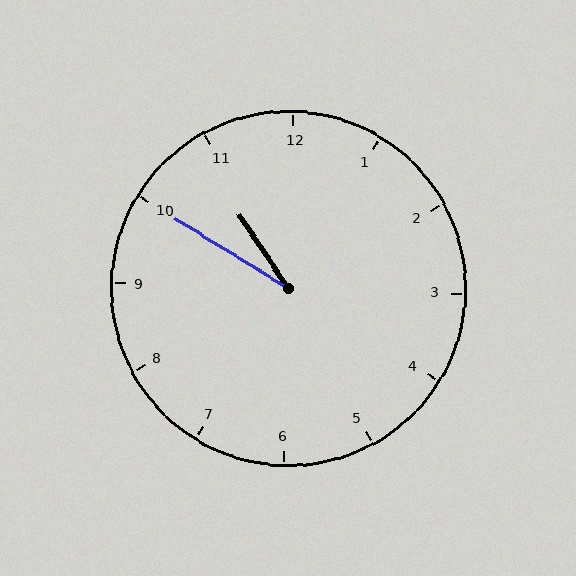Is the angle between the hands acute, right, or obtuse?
It is acute.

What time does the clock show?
10:50.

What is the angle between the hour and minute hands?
Approximately 25 degrees.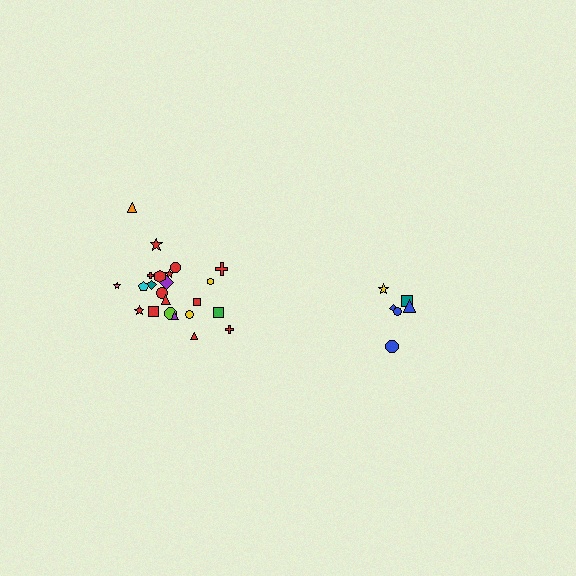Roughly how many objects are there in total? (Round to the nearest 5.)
Roughly 30 objects in total.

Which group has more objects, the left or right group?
The left group.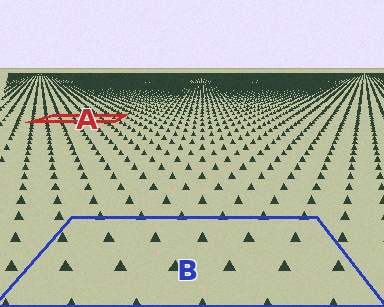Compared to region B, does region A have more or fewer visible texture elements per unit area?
Region A has more texture elements per unit area — they are packed more densely because it is farther away.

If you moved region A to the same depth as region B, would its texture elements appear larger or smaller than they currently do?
They would appear larger. At a closer depth, the same texture elements are projected at a bigger on-screen size.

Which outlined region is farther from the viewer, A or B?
Region A is farther from the viewer — the texture elements inside it appear smaller and more densely packed.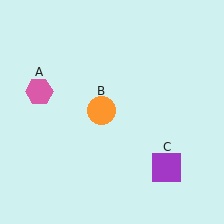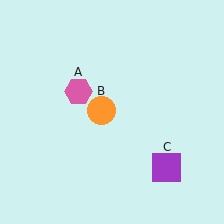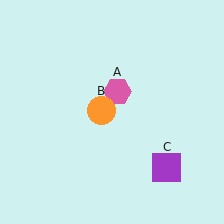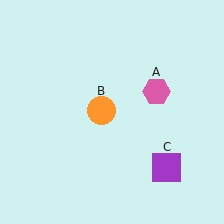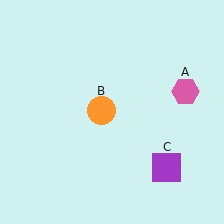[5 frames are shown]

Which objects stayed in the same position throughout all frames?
Orange circle (object B) and purple square (object C) remained stationary.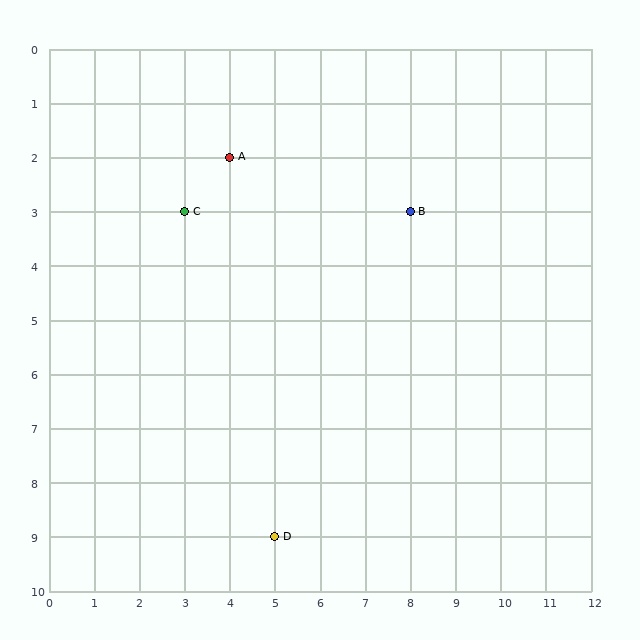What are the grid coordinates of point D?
Point D is at grid coordinates (5, 9).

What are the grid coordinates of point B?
Point B is at grid coordinates (8, 3).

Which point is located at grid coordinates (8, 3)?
Point B is at (8, 3).